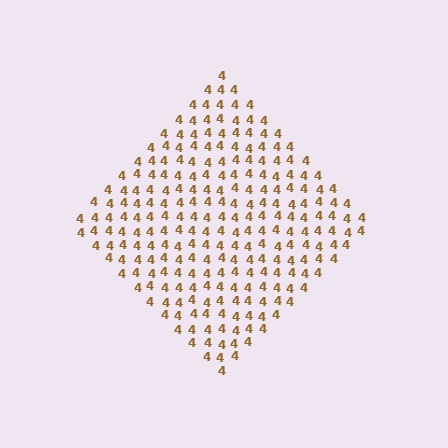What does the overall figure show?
The overall figure shows a diamond.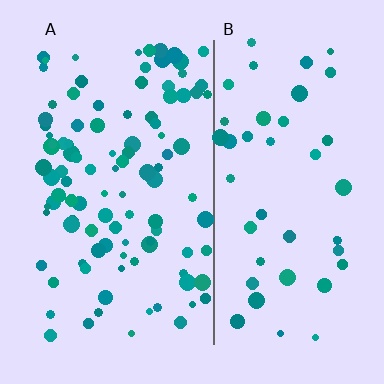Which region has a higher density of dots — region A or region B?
A (the left).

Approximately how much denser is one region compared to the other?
Approximately 2.3× — region A over region B.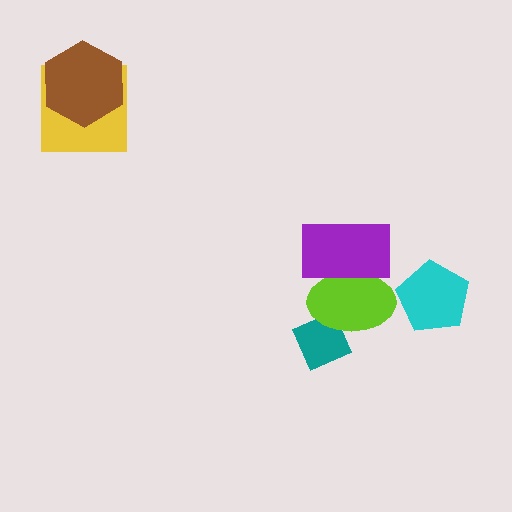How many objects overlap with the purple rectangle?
1 object overlaps with the purple rectangle.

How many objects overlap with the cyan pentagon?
0 objects overlap with the cyan pentagon.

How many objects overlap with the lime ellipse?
2 objects overlap with the lime ellipse.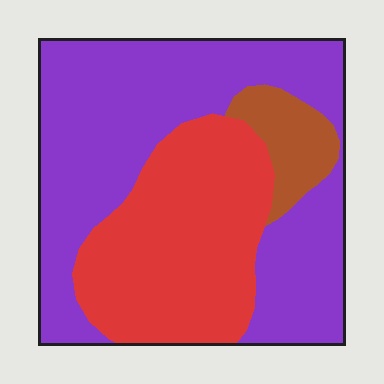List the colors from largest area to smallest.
From largest to smallest: purple, red, brown.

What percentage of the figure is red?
Red takes up about three eighths (3/8) of the figure.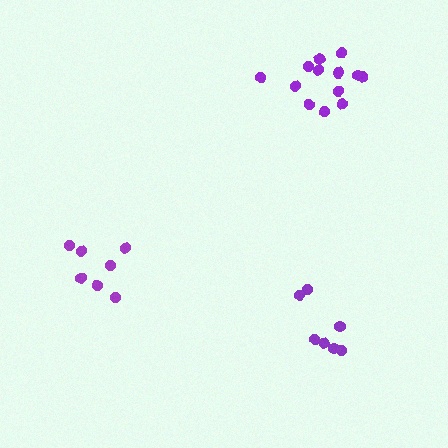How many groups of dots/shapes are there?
There are 3 groups.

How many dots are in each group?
Group 1: 7 dots, Group 2: 7 dots, Group 3: 13 dots (27 total).